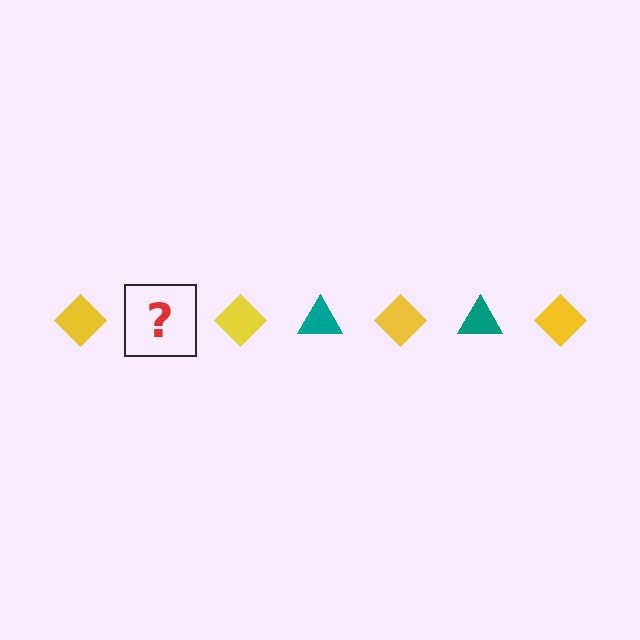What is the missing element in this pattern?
The missing element is a teal triangle.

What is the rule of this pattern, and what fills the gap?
The rule is that the pattern alternates between yellow diamond and teal triangle. The gap should be filled with a teal triangle.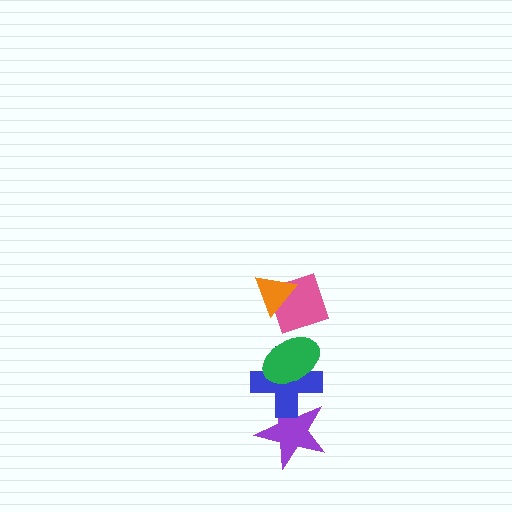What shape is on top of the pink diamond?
The orange triangle is on top of the pink diamond.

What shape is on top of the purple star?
The blue cross is on top of the purple star.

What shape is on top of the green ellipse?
The pink diamond is on top of the green ellipse.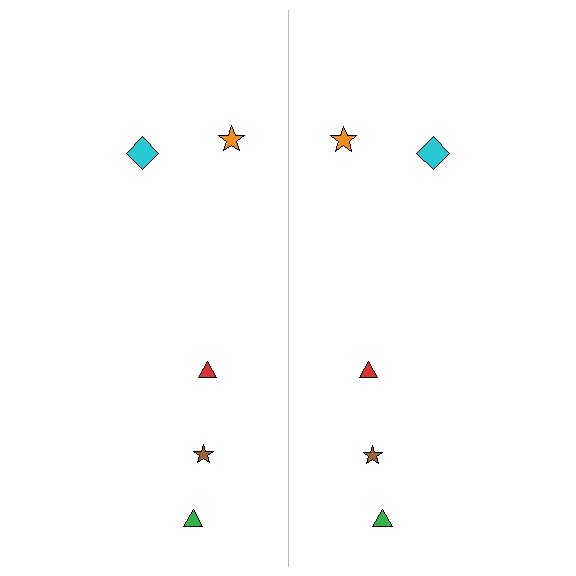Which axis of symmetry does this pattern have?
The pattern has a vertical axis of symmetry running through the center of the image.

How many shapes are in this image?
There are 10 shapes in this image.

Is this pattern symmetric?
Yes, this pattern has bilateral (reflection) symmetry.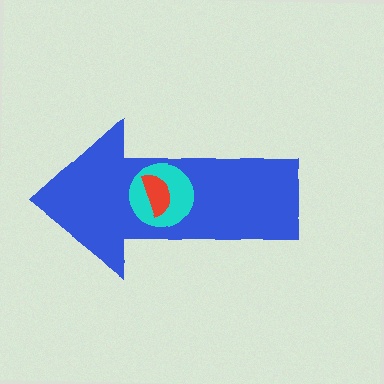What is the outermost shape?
The blue arrow.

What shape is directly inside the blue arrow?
The cyan circle.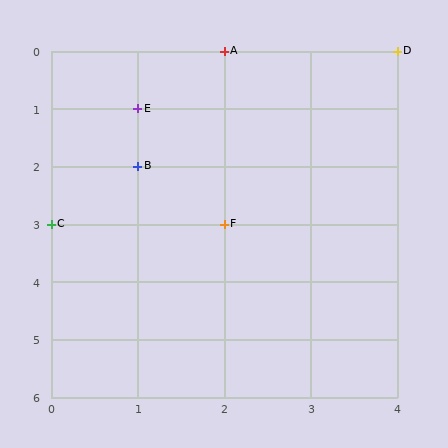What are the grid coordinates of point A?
Point A is at grid coordinates (2, 0).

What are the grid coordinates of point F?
Point F is at grid coordinates (2, 3).